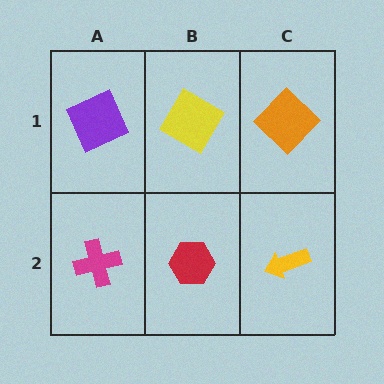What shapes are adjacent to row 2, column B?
A yellow square (row 1, column B), a magenta cross (row 2, column A), a yellow arrow (row 2, column C).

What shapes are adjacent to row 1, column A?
A magenta cross (row 2, column A), a yellow square (row 1, column B).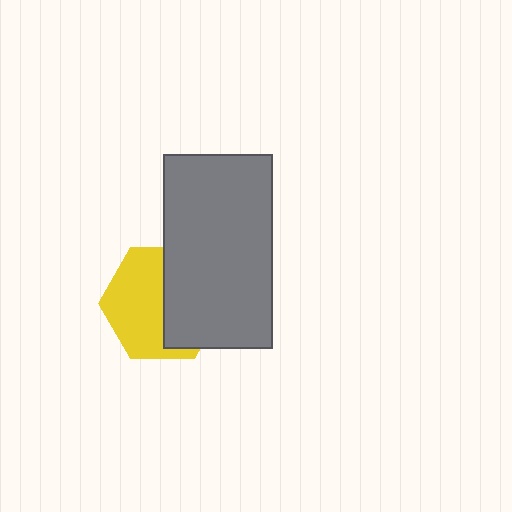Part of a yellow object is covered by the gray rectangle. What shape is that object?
It is a hexagon.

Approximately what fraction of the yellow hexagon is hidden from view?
Roughly 46% of the yellow hexagon is hidden behind the gray rectangle.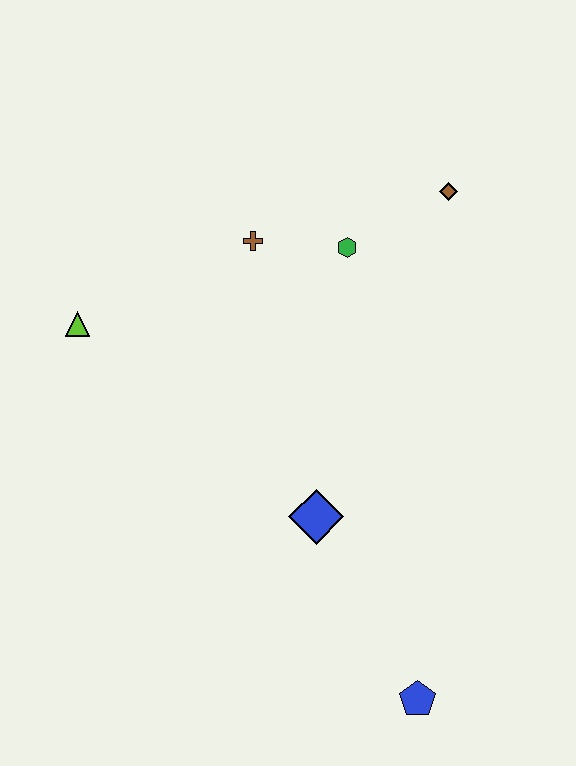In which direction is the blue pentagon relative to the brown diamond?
The blue pentagon is below the brown diamond.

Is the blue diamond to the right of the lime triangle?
Yes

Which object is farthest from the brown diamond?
The blue pentagon is farthest from the brown diamond.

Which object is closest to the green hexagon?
The brown cross is closest to the green hexagon.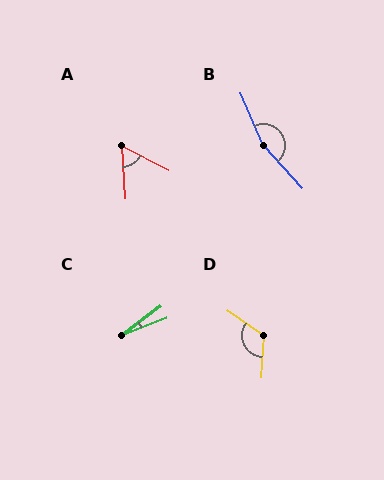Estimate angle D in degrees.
Approximately 122 degrees.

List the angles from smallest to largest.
C (16°), A (59°), D (122°), B (162°).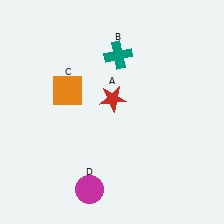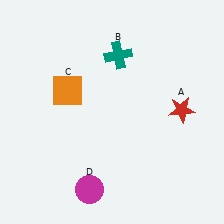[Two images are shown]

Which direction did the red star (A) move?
The red star (A) moved right.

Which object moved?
The red star (A) moved right.